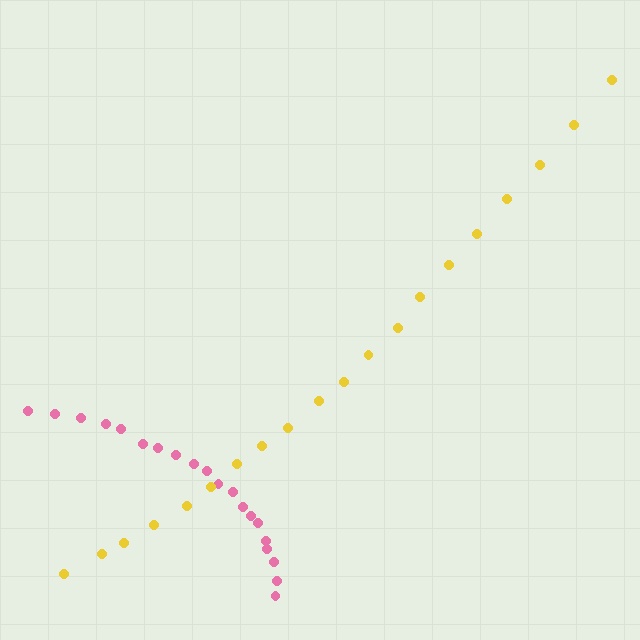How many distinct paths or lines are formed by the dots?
There are 2 distinct paths.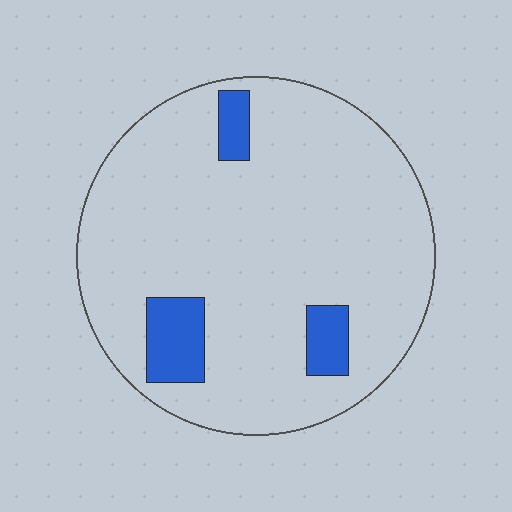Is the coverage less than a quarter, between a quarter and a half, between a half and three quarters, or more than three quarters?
Less than a quarter.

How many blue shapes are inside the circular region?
3.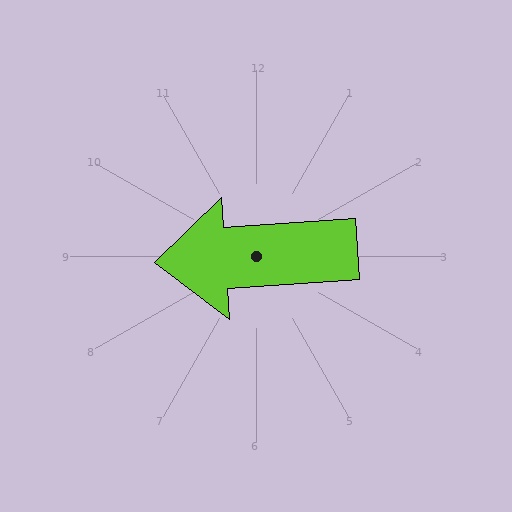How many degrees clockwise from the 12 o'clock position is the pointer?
Approximately 266 degrees.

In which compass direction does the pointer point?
West.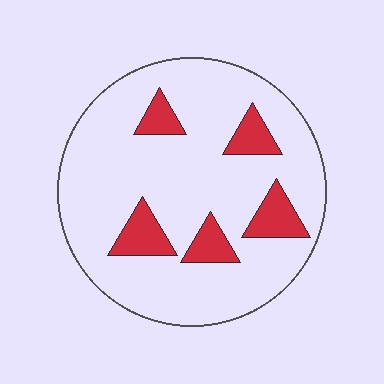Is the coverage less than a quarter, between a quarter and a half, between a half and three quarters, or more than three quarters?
Less than a quarter.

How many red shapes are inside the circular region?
5.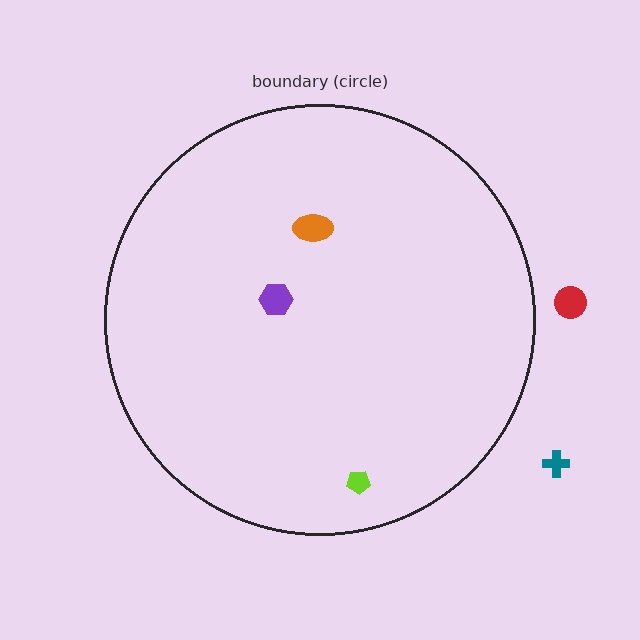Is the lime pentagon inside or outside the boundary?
Inside.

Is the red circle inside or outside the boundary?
Outside.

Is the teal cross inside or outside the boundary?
Outside.